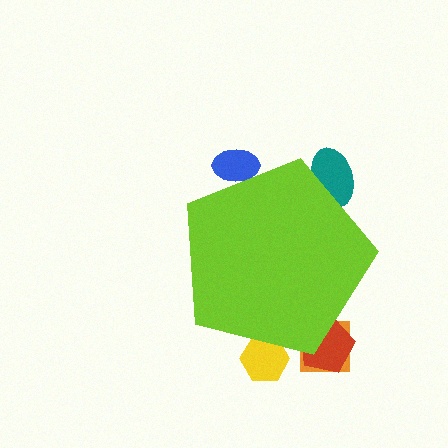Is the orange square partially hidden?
Yes, the orange square is partially hidden behind the lime pentagon.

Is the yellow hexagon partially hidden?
Yes, the yellow hexagon is partially hidden behind the lime pentagon.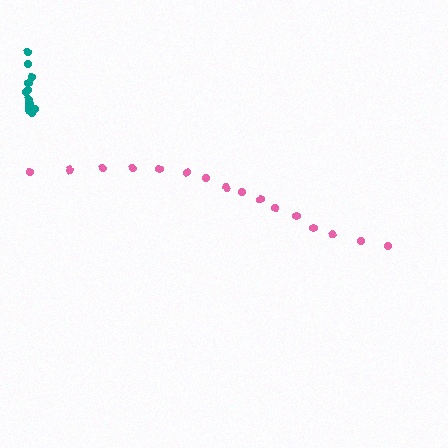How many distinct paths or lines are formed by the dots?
There are 2 distinct paths.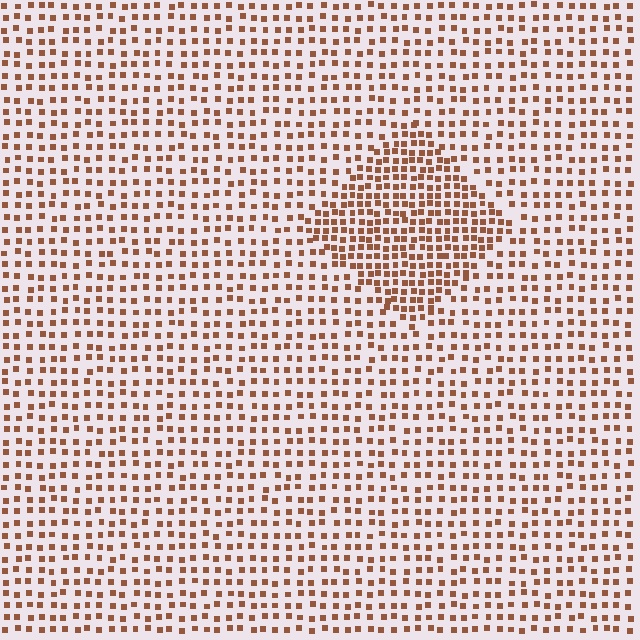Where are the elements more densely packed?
The elements are more densely packed inside the diamond boundary.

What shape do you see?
I see a diamond.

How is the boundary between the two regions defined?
The boundary is defined by a change in element density (approximately 1.8x ratio). All elements are the same color, size, and shape.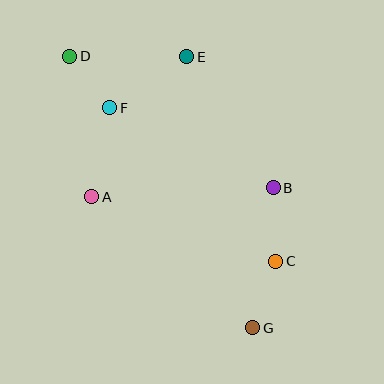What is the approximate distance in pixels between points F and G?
The distance between F and G is approximately 262 pixels.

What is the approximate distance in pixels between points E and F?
The distance between E and F is approximately 92 pixels.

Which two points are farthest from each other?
Points D and G are farthest from each other.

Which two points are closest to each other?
Points D and F are closest to each other.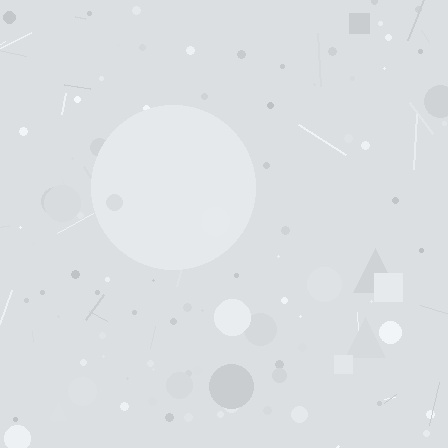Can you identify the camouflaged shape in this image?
The camouflaged shape is a circle.